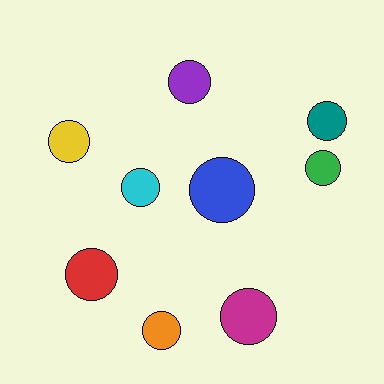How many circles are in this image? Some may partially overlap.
There are 9 circles.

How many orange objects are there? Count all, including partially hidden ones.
There is 1 orange object.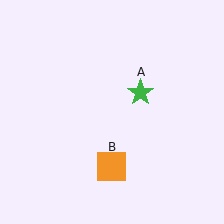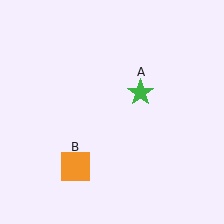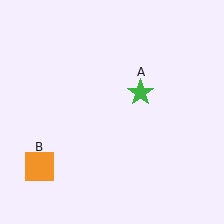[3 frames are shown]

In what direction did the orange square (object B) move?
The orange square (object B) moved left.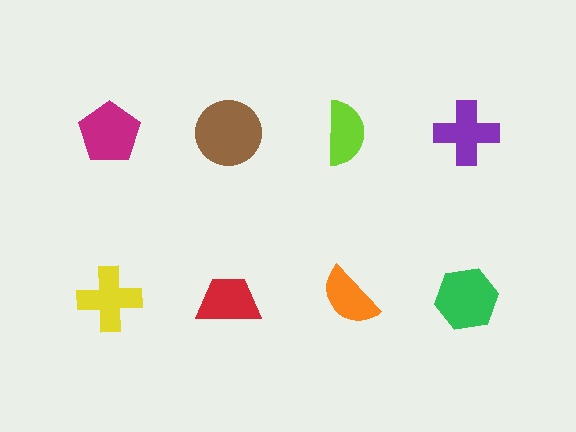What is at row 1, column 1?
A magenta pentagon.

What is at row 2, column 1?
A yellow cross.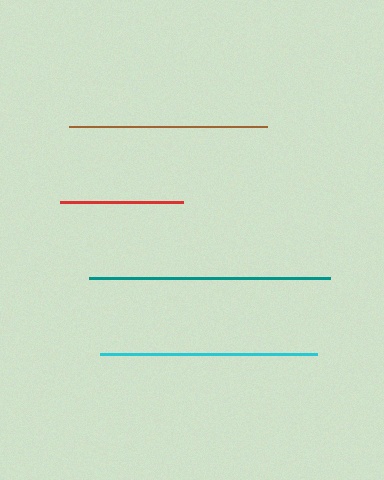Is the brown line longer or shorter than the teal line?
The teal line is longer than the brown line.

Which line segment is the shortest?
The red line is the shortest at approximately 123 pixels.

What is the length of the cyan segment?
The cyan segment is approximately 217 pixels long.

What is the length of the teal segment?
The teal segment is approximately 241 pixels long.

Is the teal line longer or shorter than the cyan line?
The teal line is longer than the cyan line.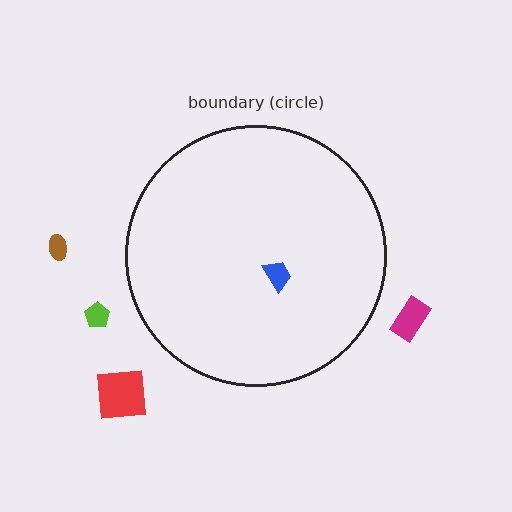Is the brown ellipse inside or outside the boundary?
Outside.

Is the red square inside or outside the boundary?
Outside.